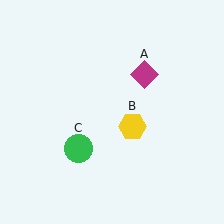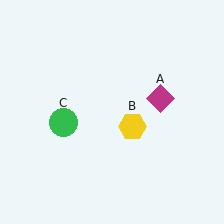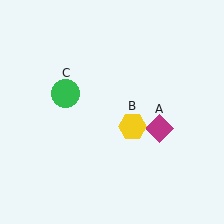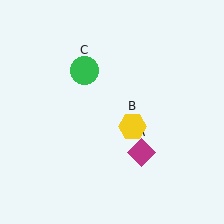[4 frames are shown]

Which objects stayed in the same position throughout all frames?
Yellow hexagon (object B) remained stationary.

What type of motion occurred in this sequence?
The magenta diamond (object A), green circle (object C) rotated clockwise around the center of the scene.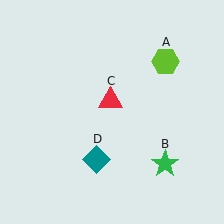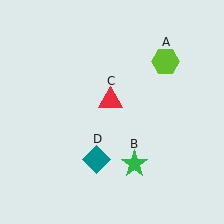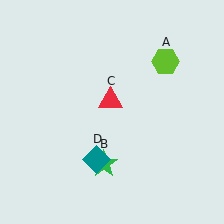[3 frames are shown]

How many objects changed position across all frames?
1 object changed position: green star (object B).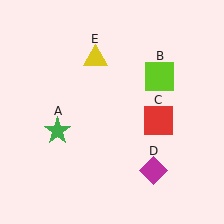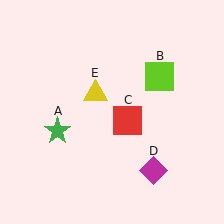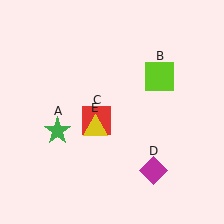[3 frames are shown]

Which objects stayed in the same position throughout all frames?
Green star (object A) and lime square (object B) and magenta diamond (object D) remained stationary.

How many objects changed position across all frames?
2 objects changed position: red square (object C), yellow triangle (object E).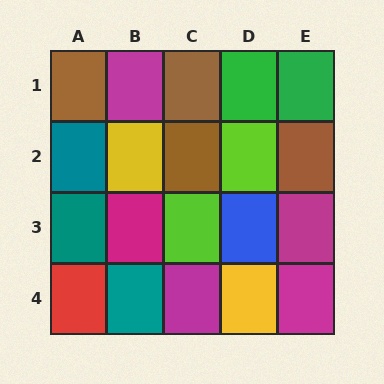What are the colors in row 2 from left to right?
Teal, yellow, brown, lime, brown.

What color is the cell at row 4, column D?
Yellow.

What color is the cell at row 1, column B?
Magenta.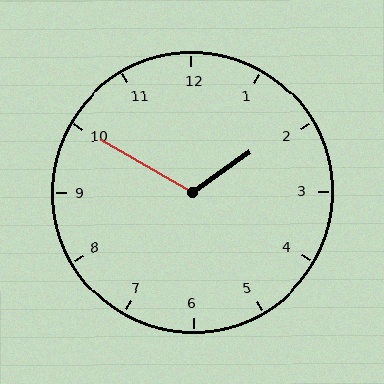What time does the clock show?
1:50.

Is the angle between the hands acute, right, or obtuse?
It is obtuse.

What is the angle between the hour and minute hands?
Approximately 115 degrees.